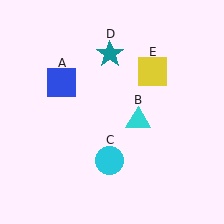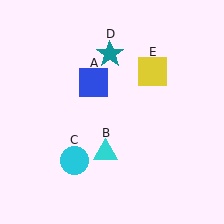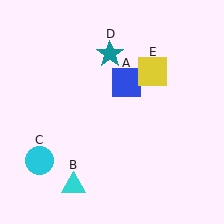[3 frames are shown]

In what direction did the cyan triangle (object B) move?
The cyan triangle (object B) moved down and to the left.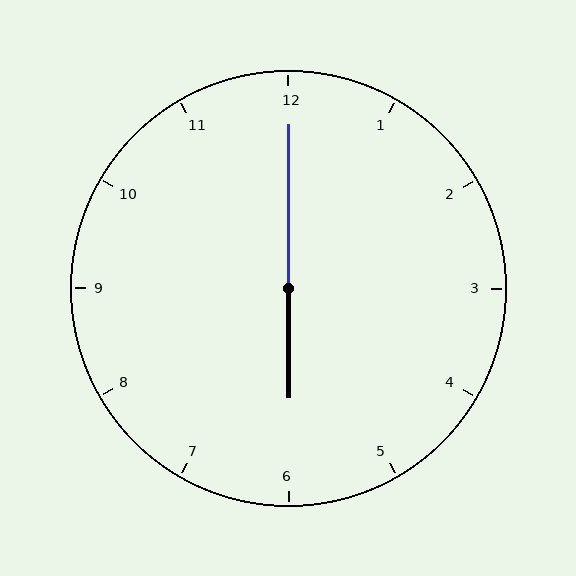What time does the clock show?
6:00.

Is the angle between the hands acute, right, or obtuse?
It is obtuse.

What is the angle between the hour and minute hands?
Approximately 180 degrees.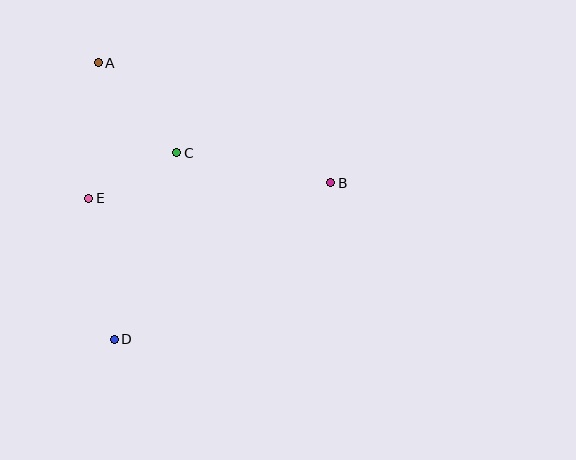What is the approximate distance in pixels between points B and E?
The distance between B and E is approximately 243 pixels.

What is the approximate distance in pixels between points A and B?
The distance between A and B is approximately 262 pixels.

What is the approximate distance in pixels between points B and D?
The distance between B and D is approximately 267 pixels.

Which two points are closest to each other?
Points C and E are closest to each other.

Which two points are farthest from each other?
Points A and D are farthest from each other.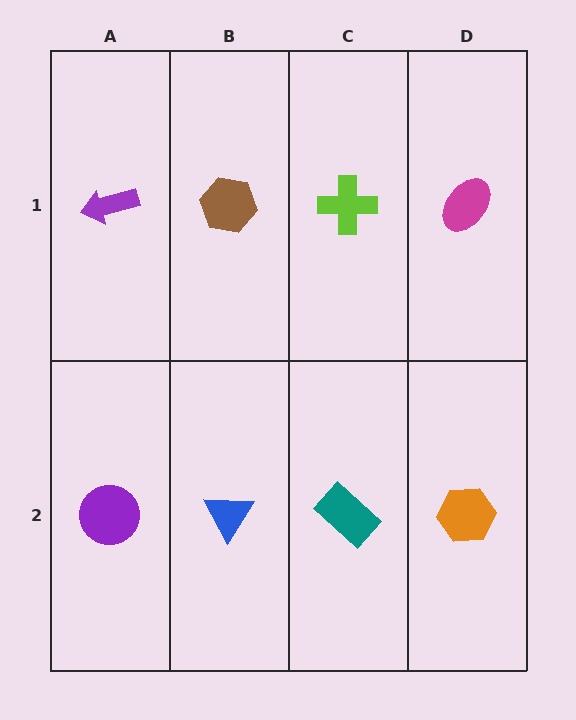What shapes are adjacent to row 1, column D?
An orange hexagon (row 2, column D), a lime cross (row 1, column C).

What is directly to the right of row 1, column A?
A brown hexagon.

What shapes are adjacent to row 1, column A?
A purple circle (row 2, column A), a brown hexagon (row 1, column B).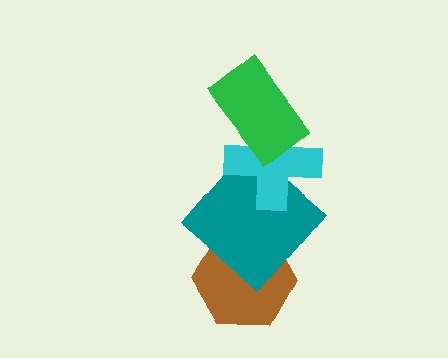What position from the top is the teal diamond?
The teal diamond is 3rd from the top.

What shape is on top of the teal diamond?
The cyan cross is on top of the teal diamond.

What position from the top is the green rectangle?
The green rectangle is 1st from the top.